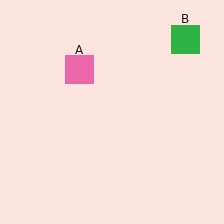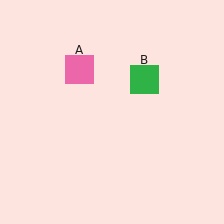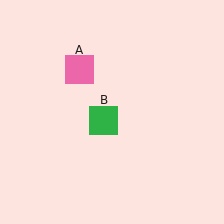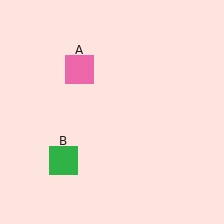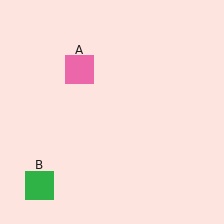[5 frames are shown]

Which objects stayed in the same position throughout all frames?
Pink square (object A) remained stationary.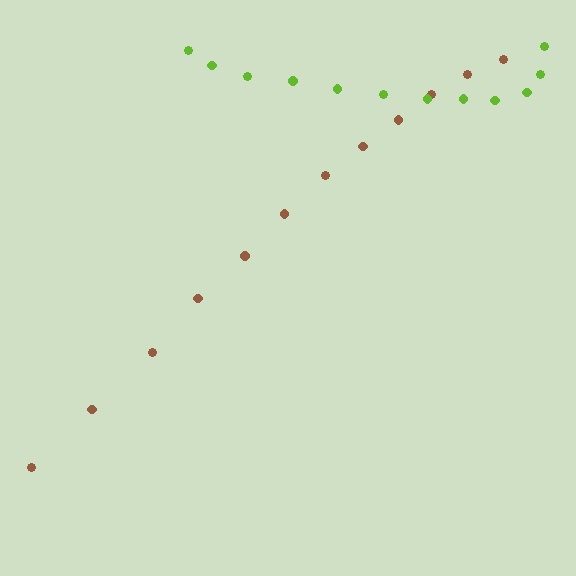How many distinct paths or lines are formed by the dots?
There are 2 distinct paths.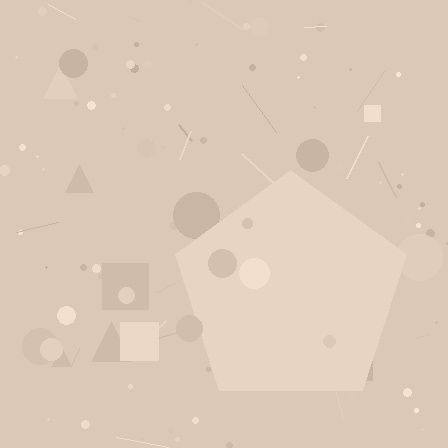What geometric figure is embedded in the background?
A pentagon is embedded in the background.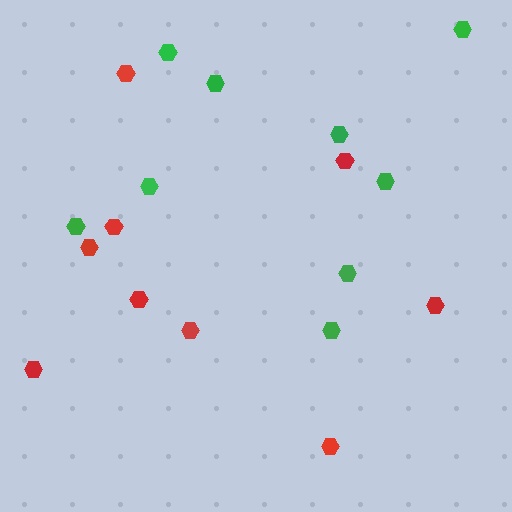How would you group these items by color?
There are 2 groups: one group of red hexagons (9) and one group of green hexagons (9).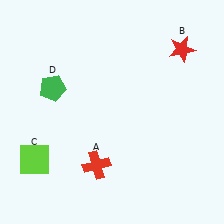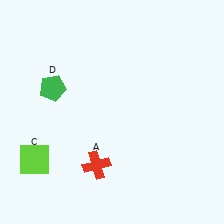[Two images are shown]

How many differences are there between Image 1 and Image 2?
There is 1 difference between the two images.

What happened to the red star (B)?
The red star (B) was removed in Image 2. It was in the top-right area of Image 1.